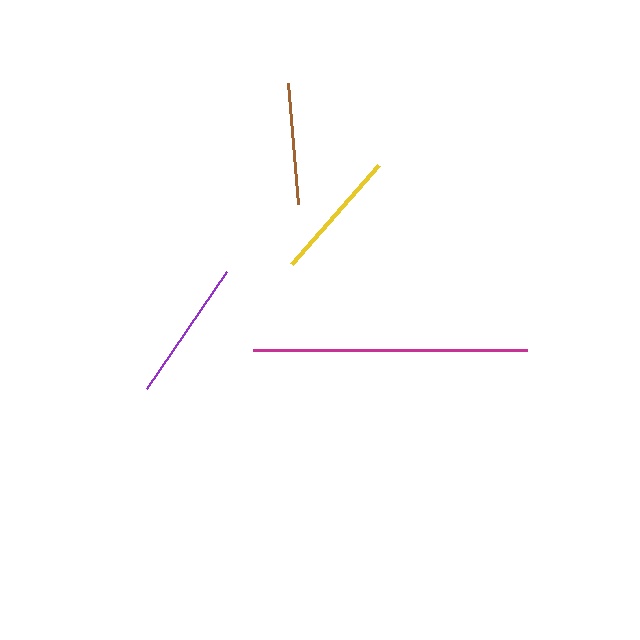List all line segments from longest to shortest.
From longest to shortest: magenta, purple, yellow, brown.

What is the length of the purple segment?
The purple segment is approximately 141 pixels long.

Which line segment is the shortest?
The brown line is the shortest at approximately 122 pixels.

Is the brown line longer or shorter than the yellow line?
The yellow line is longer than the brown line.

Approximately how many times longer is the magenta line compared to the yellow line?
The magenta line is approximately 2.1 times the length of the yellow line.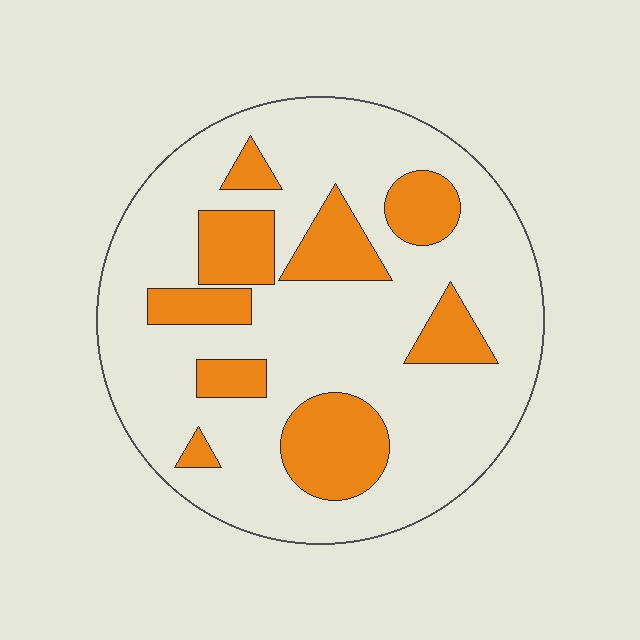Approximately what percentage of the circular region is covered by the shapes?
Approximately 25%.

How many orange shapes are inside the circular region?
9.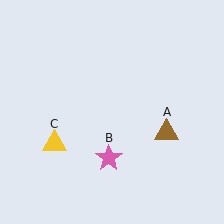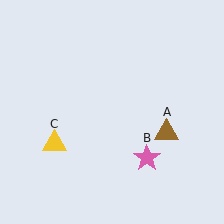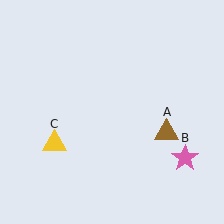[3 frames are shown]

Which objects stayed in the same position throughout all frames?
Brown triangle (object A) and yellow triangle (object C) remained stationary.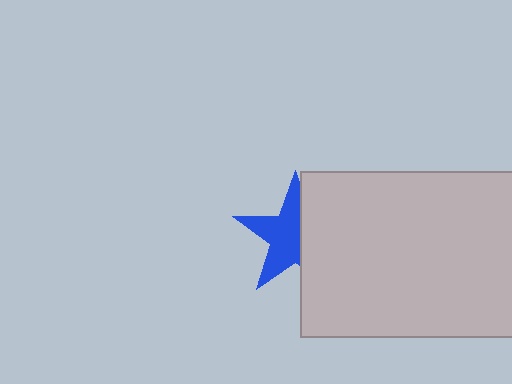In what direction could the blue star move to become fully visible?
The blue star could move left. That would shift it out from behind the light gray rectangle entirely.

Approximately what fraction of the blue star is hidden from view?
Roughly 43% of the blue star is hidden behind the light gray rectangle.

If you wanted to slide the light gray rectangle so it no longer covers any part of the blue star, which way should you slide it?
Slide it right — that is the most direct way to separate the two shapes.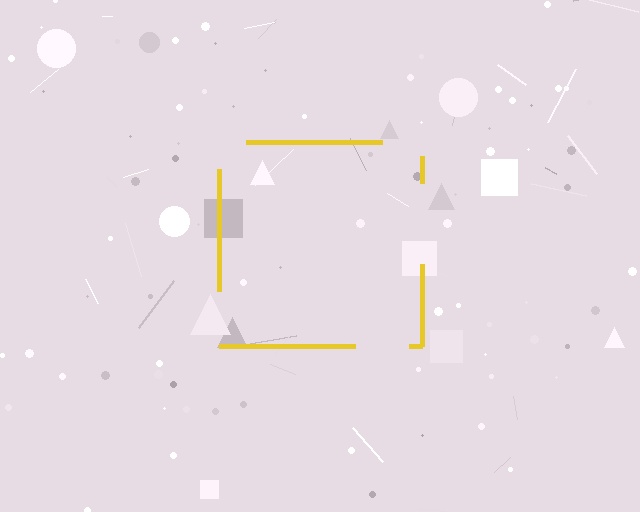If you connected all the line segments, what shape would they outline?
They would outline a square.